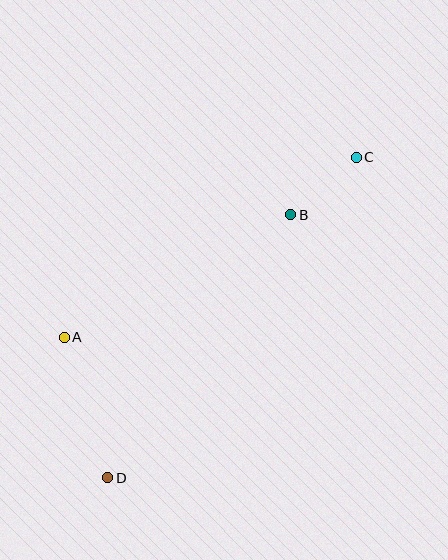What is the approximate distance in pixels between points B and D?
The distance between B and D is approximately 320 pixels.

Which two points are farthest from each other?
Points C and D are farthest from each other.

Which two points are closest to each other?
Points B and C are closest to each other.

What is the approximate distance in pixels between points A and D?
The distance between A and D is approximately 147 pixels.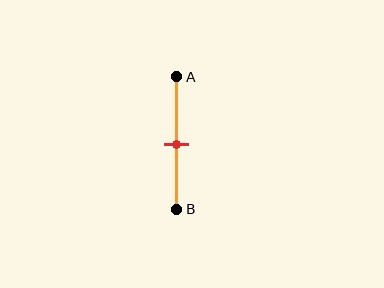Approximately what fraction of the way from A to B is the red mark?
The red mark is approximately 50% of the way from A to B.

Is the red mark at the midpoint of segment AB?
Yes, the mark is approximately at the midpoint.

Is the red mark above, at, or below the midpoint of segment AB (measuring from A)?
The red mark is approximately at the midpoint of segment AB.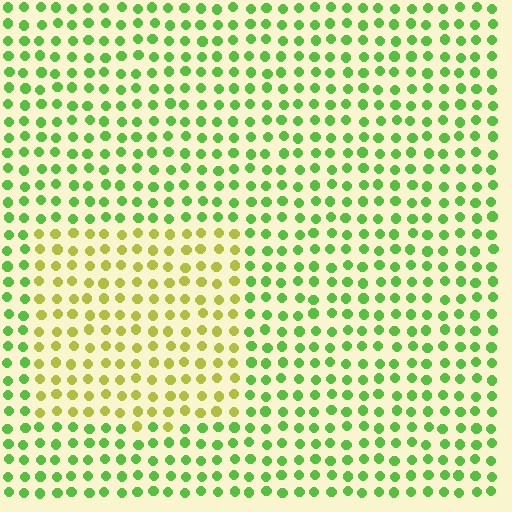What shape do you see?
I see a rectangle.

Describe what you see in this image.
The image is filled with small lime elements in a uniform arrangement. A rectangle-shaped region is visible where the elements are tinted to a slightly different hue, forming a subtle color boundary.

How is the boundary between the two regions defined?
The boundary is defined purely by a slight shift in hue (about 41 degrees). Spacing, size, and orientation are identical on both sides.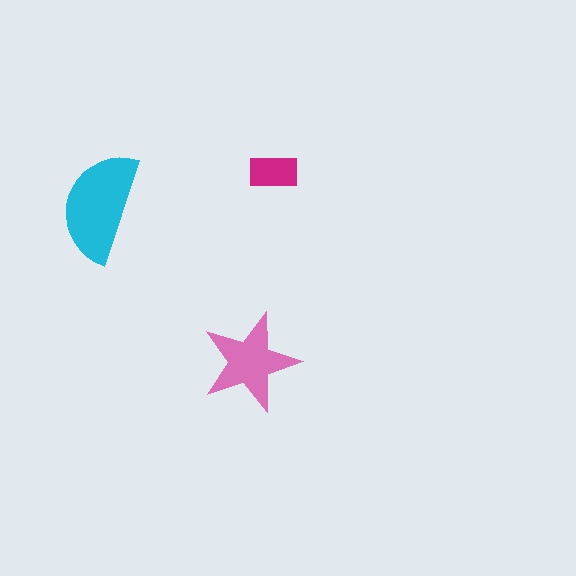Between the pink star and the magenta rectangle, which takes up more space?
The pink star.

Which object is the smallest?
The magenta rectangle.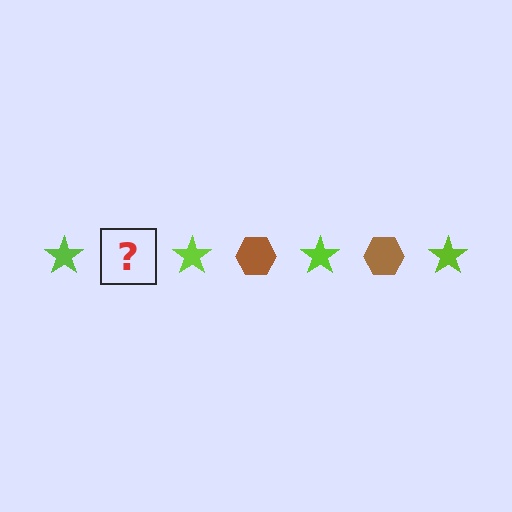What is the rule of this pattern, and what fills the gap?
The rule is that the pattern alternates between lime star and brown hexagon. The gap should be filled with a brown hexagon.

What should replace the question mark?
The question mark should be replaced with a brown hexagon.